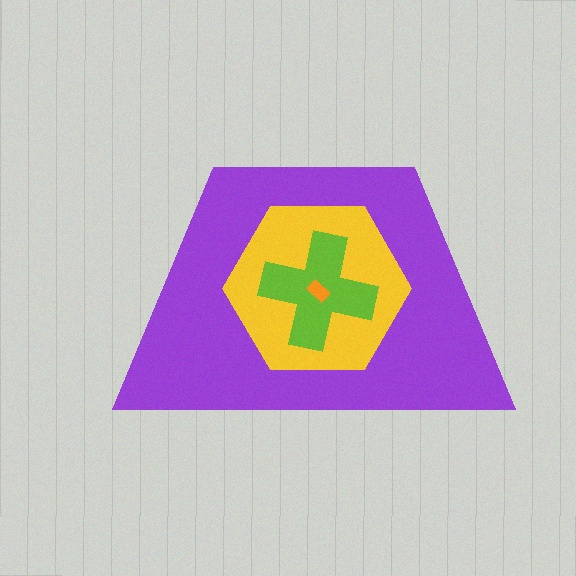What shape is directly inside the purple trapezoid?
The yellow hexagon.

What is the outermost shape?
The purple trapezoid.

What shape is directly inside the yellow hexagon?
The lime cross.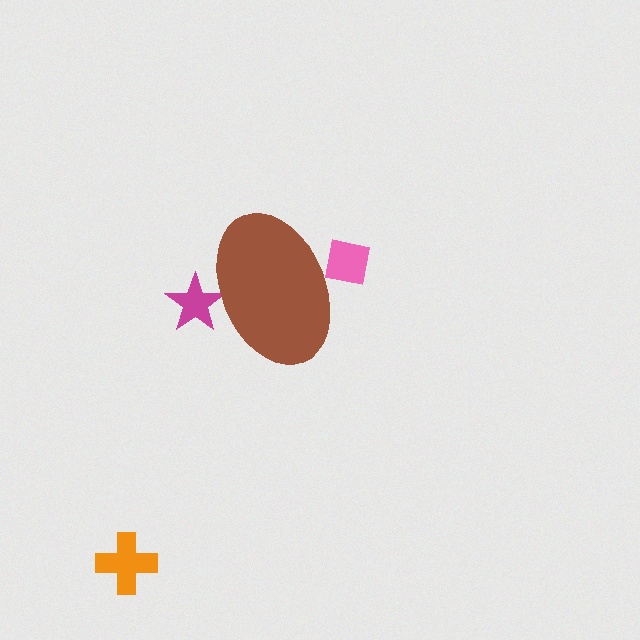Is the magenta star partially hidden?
Yes, the magenta star is partially hidden behind the brown ellipse.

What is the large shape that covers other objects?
A brown ellipse.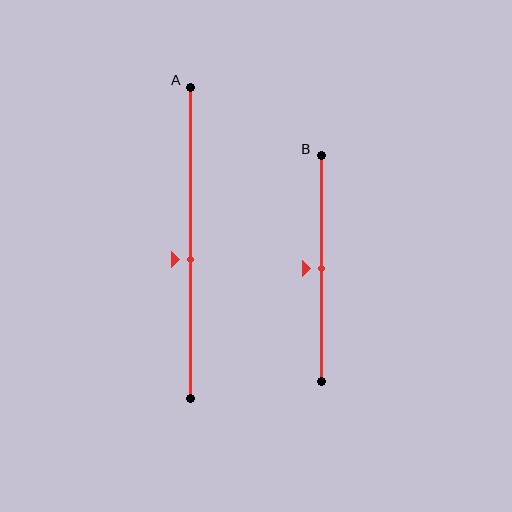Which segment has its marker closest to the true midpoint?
Segment B has its marker closest to the true midpoint.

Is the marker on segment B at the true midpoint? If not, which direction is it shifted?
Yes, the marker on segment B is at the true midpoint.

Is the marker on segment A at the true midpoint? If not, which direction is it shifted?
No, the marker on segment A is shifted downward by about 5% of the segment length.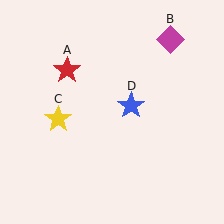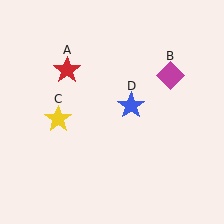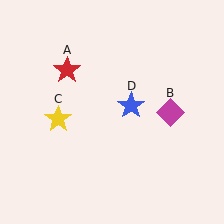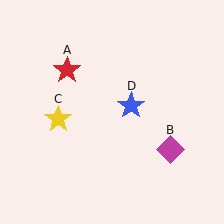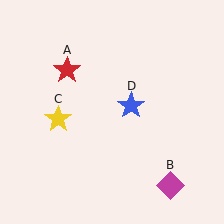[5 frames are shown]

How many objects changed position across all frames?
1 object changed position: magenta diamond (object B).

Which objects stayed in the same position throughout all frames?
Red star (object A) and yellow star (object C) and blue star (object D) remained stationary.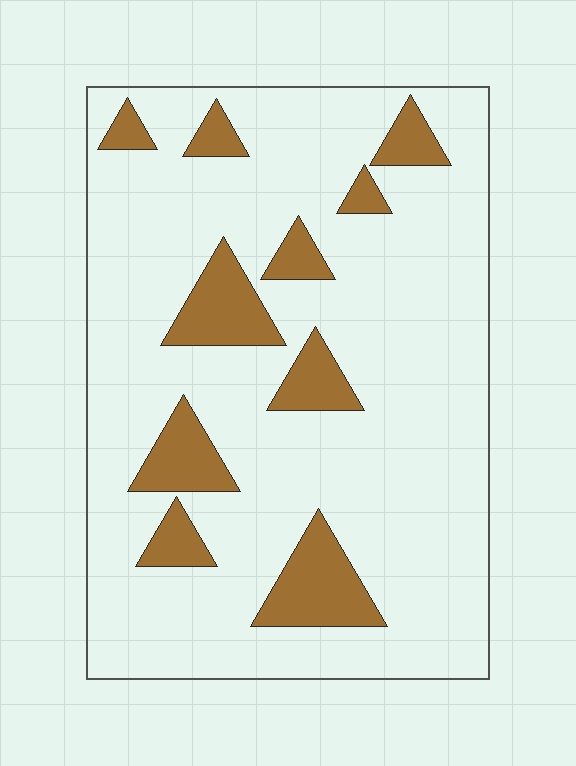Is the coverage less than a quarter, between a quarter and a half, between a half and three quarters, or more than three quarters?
Less than a quarter.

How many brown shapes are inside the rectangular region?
10.